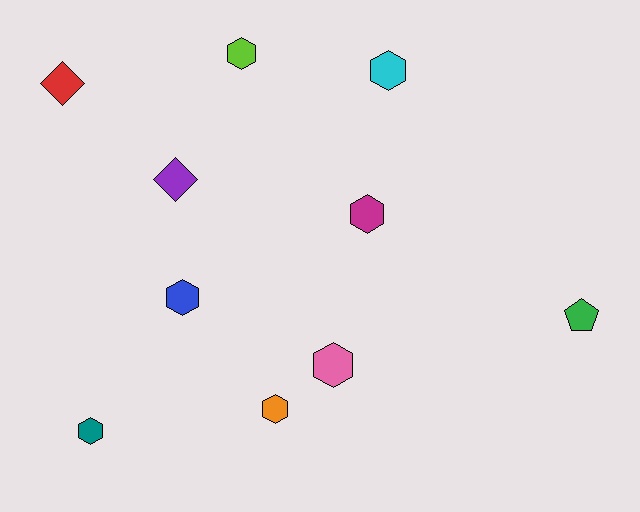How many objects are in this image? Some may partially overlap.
There are 10 objects.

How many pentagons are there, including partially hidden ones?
There is 1 pentagon.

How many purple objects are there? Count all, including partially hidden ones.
There is 1 purple object.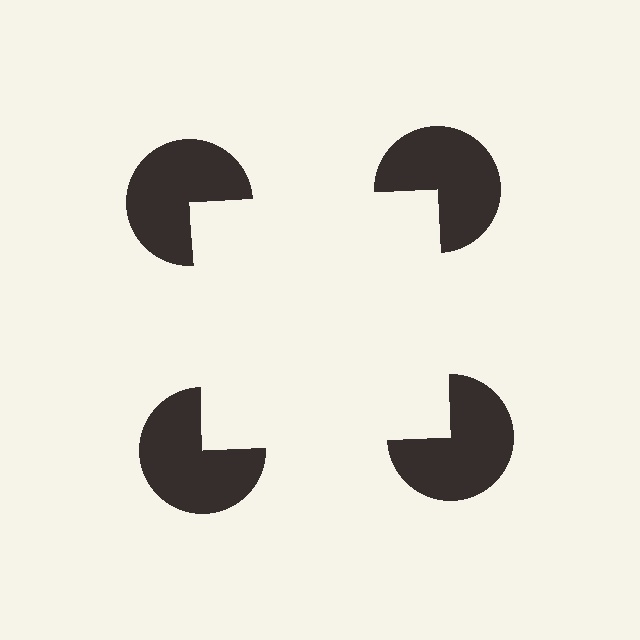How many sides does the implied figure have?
4 sides.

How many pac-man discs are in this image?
There are 4 — one at each vertex of the illusory square.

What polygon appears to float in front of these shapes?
An illusory square — its edges are inferred from the aligned wedge cuts in the pac-man discs, not physically drawn.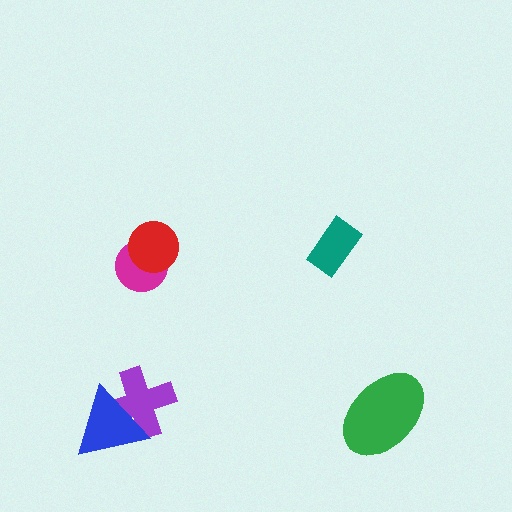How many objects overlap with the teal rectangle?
0 objects overlap with the teal rectangle.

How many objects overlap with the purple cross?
1 object overlaps with the purple cross.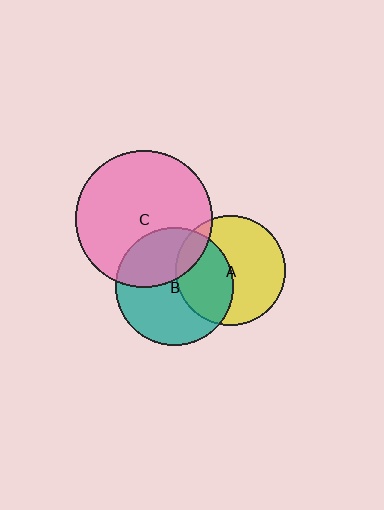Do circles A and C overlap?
Yes.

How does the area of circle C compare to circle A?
Approximately 1.5 times.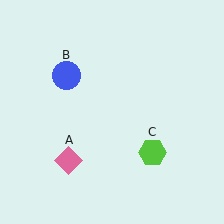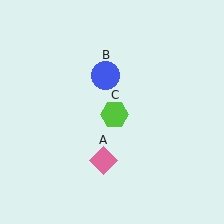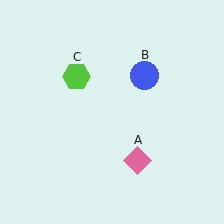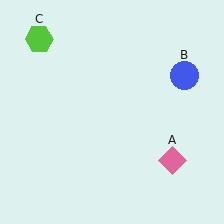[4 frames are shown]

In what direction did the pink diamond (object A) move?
The pink diamond (object A) moved right.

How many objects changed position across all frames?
3 objects changed position: pink diamond (object A), blue circle (object B), lime hexagon (object C).